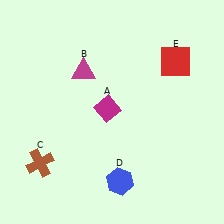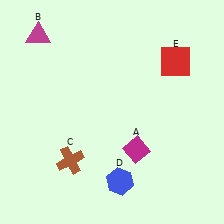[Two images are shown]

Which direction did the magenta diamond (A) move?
The magenta diamond (A) moved down.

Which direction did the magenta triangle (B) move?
The magenta triangle (B) moved left.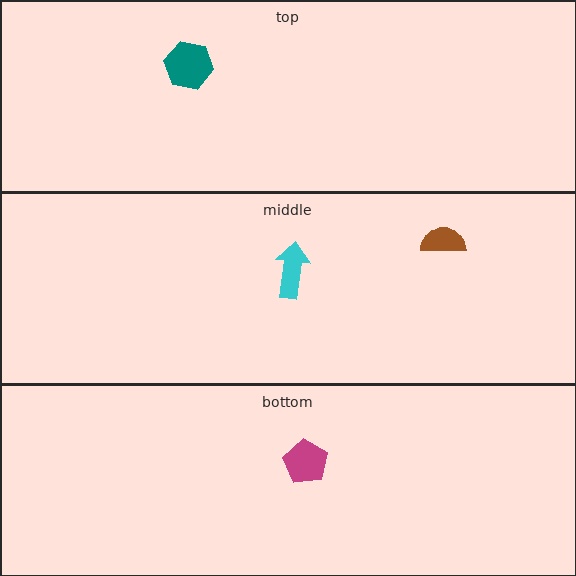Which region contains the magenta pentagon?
The bottom region.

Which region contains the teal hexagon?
The top region.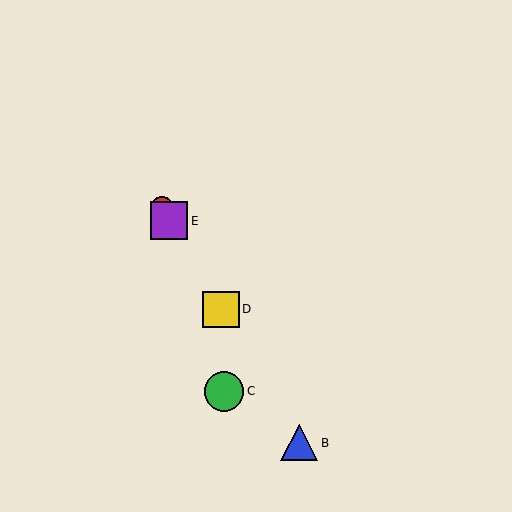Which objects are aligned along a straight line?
Objects A, B, D, E are aligned along a straight line.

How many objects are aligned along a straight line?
4 objects (A, B, D, E) are aligned along a straight line.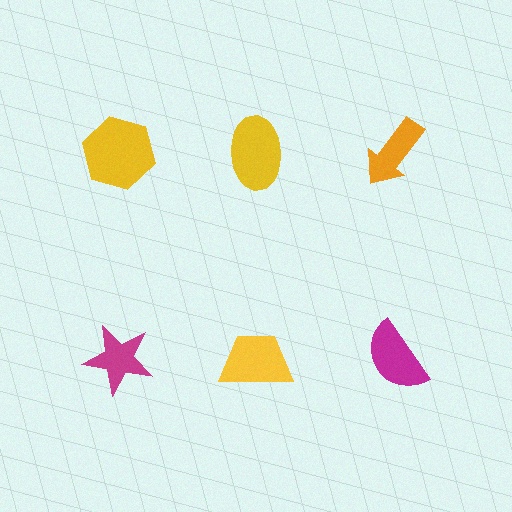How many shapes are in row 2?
3 shapes.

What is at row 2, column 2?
A yellow trapezoid.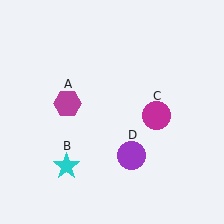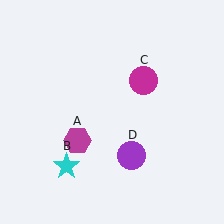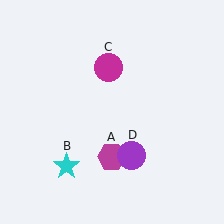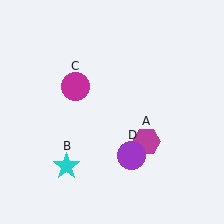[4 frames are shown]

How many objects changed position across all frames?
2 objects changed position: magenta hexagon (object A), magenta circle (object C).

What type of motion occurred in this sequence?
The magenta hexagon (object A), magenta circle (object C) rotated counterclockwise around the center of the scene.